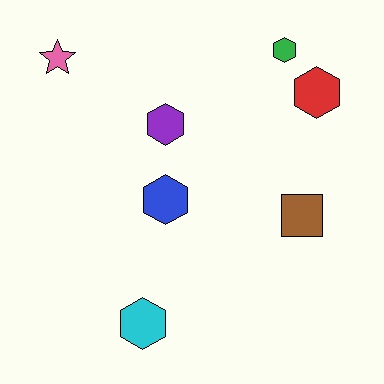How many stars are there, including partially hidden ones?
There is 1 star.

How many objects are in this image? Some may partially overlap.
There are 7 objects.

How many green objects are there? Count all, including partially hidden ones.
There is 1 green object.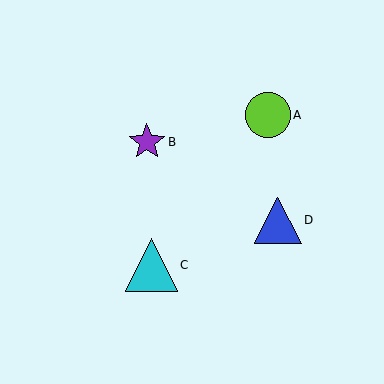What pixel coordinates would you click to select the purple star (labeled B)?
Click at (147, 142) to select the purple star B.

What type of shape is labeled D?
Shape D is a blue triangle.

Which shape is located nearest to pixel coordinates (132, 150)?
The purple star (labeled B) at (147, 142) is nearest to that location.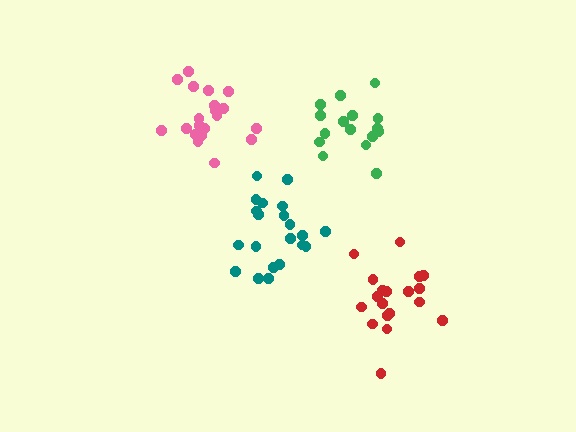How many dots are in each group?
Group 1: 16 dots, Group 2: 21 dots, Group 3: 19 dots, Group 4: 20 dots (76 total).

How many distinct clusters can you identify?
There are 4 distinct clusters.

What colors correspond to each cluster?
The clusters are colored: green, teal, red, pink.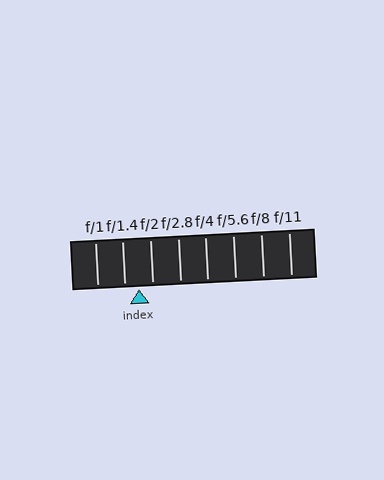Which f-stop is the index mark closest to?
The index mark is closest to f/2.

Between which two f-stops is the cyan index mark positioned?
The index mark is between f/1.4 and f/2.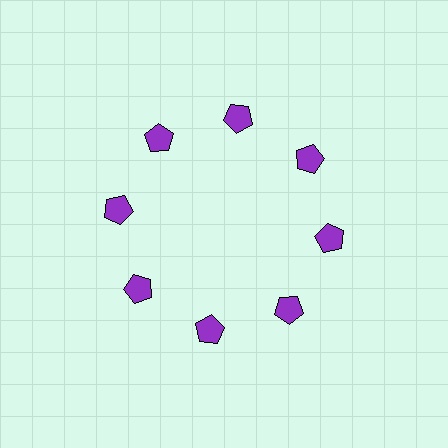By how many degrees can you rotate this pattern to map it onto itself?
The pattern maps onto itself every 45 degrees of rotation.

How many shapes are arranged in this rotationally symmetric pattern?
There are 8 shapes, arranged in 8 groups of 1.